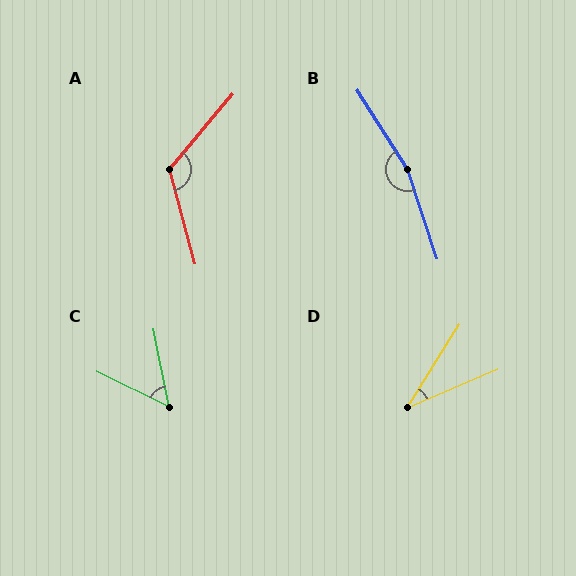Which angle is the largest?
B, at approximately 165 degrees.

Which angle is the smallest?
D, at approximately 35 degrees.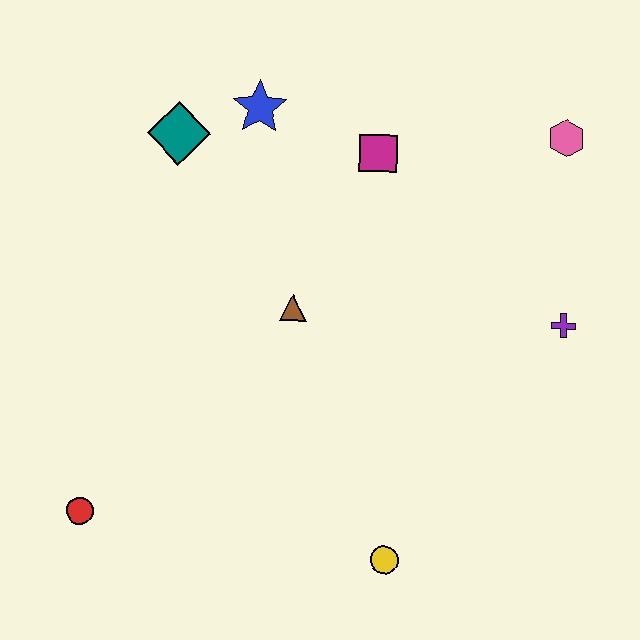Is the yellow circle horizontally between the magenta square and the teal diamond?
No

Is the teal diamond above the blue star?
No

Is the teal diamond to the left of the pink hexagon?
Yes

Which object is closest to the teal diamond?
The blue star is closest to the teal diamond.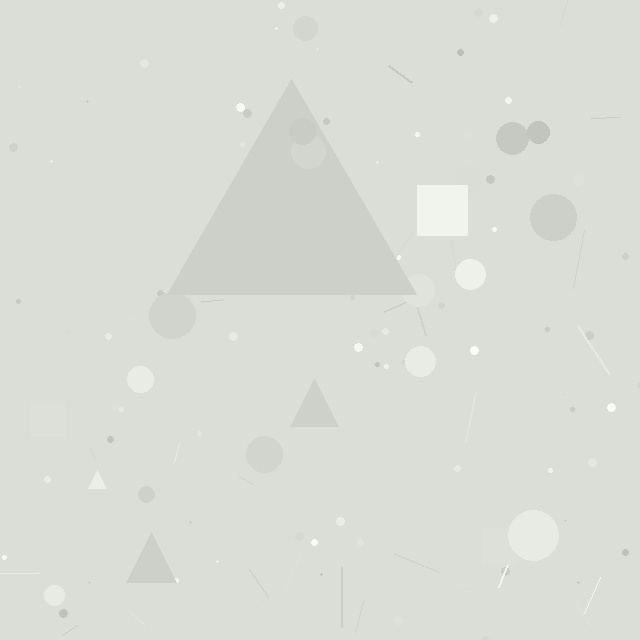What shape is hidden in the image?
A triangle is hidden in the image.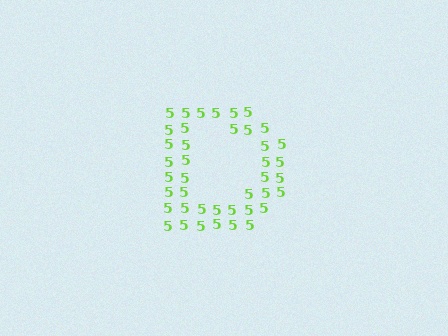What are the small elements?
The small elements are digit 5's.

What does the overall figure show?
The overall figure shows the letter D.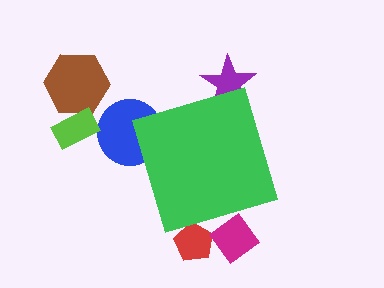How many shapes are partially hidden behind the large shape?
4 shapes are partially hidden.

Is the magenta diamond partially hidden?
Yes, the magenta diamond is partially hidden behind the green diamond.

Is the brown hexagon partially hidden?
No, the brown hexagon is fully visible.